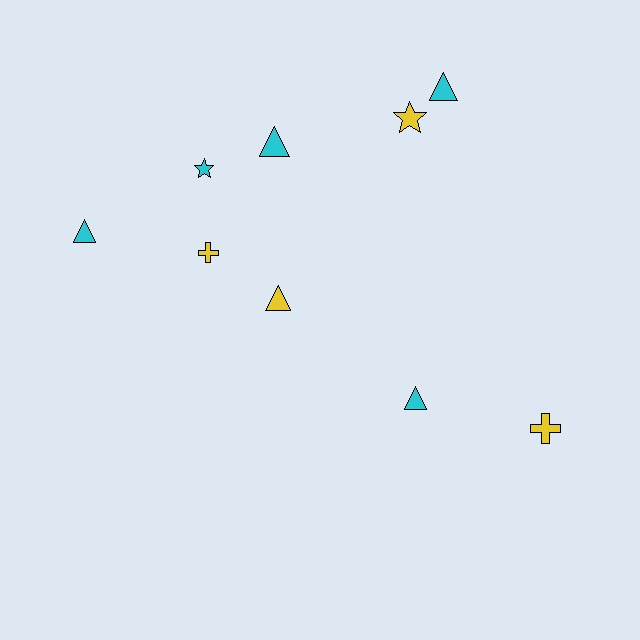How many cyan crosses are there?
There are no cyan crosses.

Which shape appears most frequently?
Triangle, with 5 objects.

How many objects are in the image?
There are 9 objects.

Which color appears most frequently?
Cyan, with 5 objects.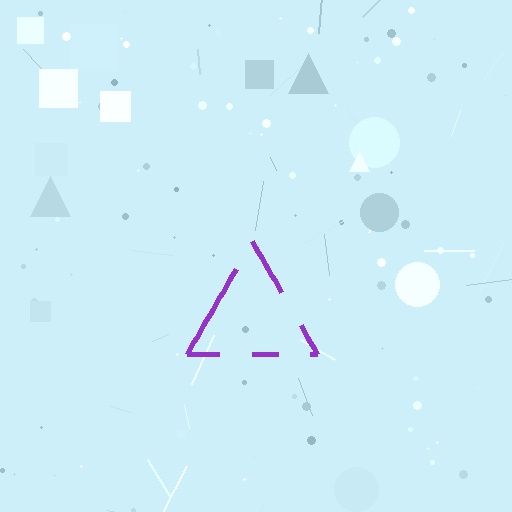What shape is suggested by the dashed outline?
The dashed outline suggests a triangle.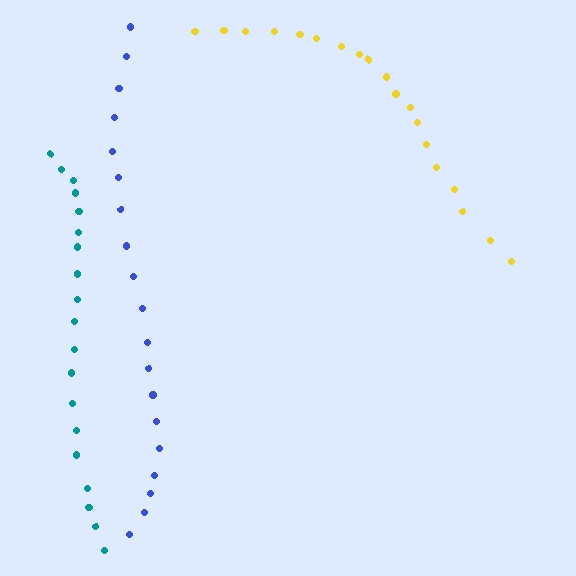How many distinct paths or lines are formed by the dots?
There are 3 distinct paths.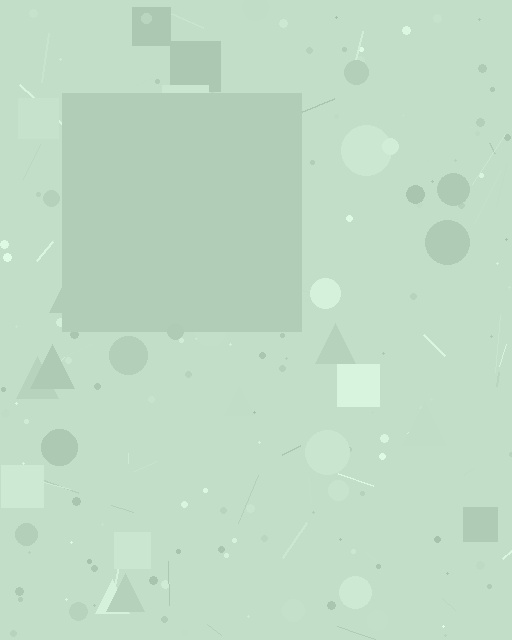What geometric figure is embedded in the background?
A square is embedded in the background.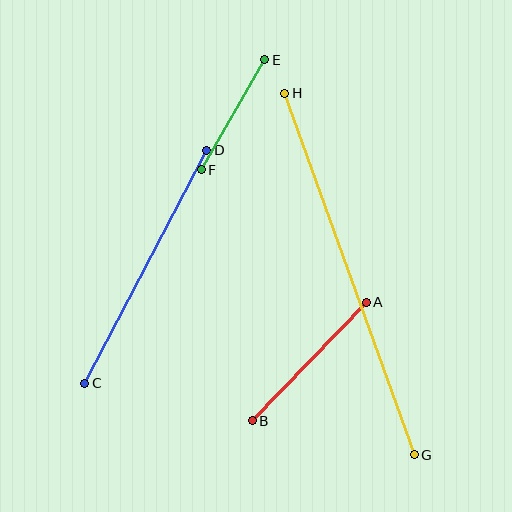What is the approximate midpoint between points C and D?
The midpoint is at approximately (146, 267) pixels.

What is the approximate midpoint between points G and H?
The midpoint is at approximately (349, 274) pixels.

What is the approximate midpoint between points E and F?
The midpoint is at approximately (233, 115) pixels.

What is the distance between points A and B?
The distance is approximately 164 pixels.